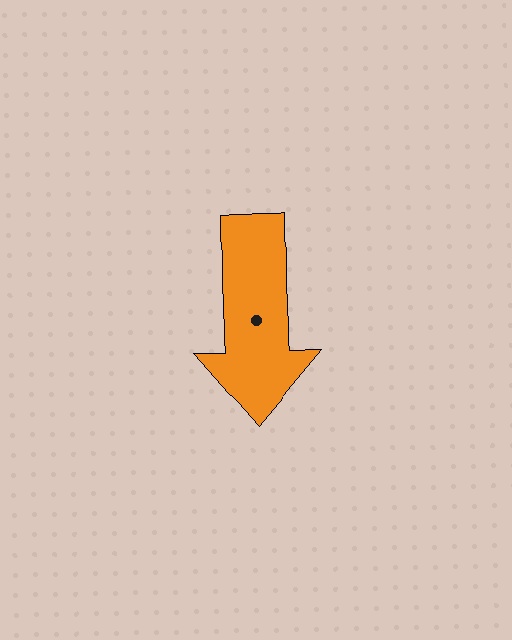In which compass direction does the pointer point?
South.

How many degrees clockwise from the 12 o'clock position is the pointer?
Approximately 179 degrees.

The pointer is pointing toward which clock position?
Roughly 6 o'clock.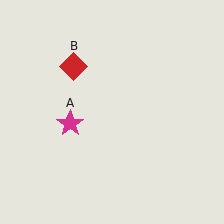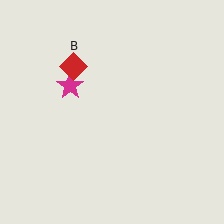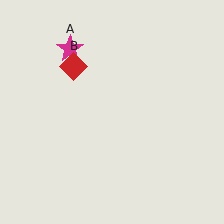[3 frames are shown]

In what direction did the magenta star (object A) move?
The magenta star (object A) moved up.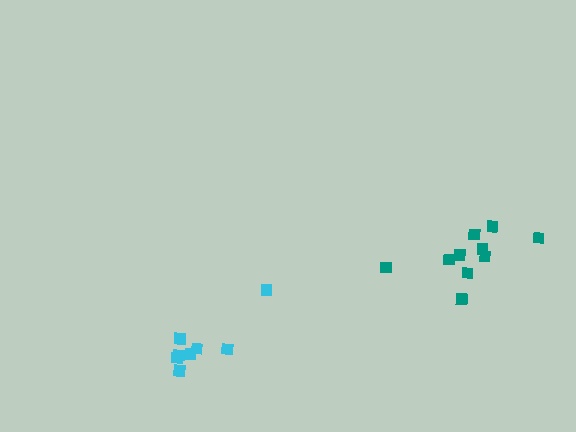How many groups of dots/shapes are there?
There are 2 groups.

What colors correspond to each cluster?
The clusters are colored: teal, cyan.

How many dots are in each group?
Group 1: 10 dots, Group 2: 8 dots (18 total).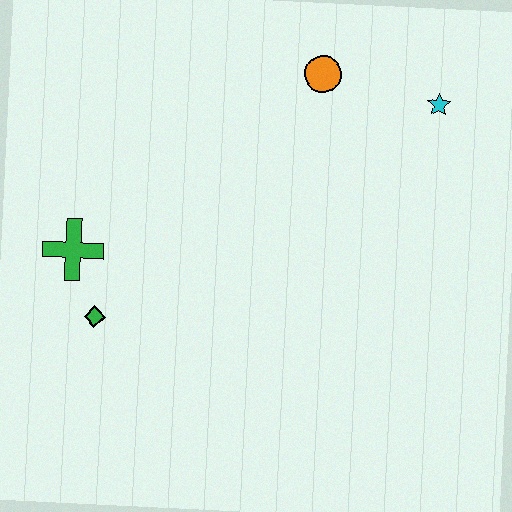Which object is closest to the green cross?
The green diamond is closest to the green cross.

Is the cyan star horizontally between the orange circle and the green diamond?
No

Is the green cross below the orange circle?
Yes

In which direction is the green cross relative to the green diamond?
The green cross is above the green diamond.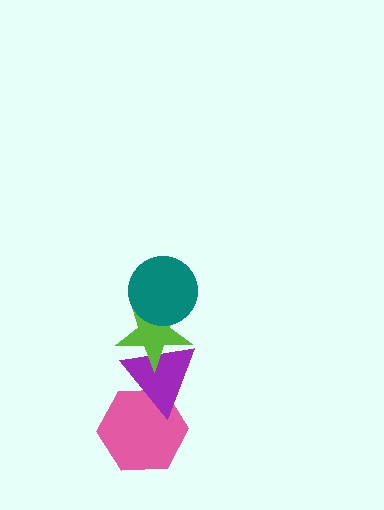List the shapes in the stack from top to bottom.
From top to bottom: the teal circle, the lime star, the purple triangle, the pink hexagon.